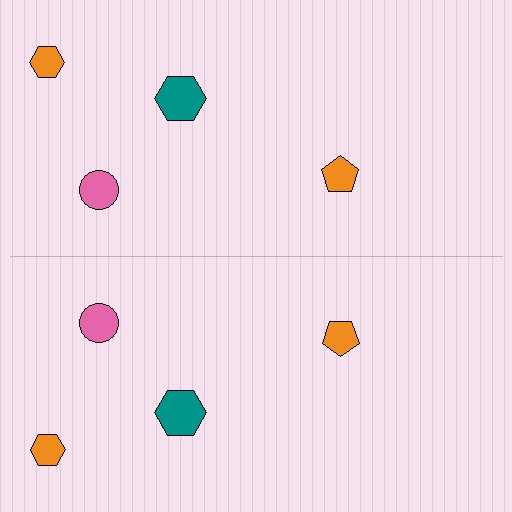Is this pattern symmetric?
Yes, this pattern has bilateral (reflection) symmetry.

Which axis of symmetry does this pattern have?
The pattern has a horizontal axis of symmetry running through the center of the image.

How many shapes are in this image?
There are 8 shapes in this image.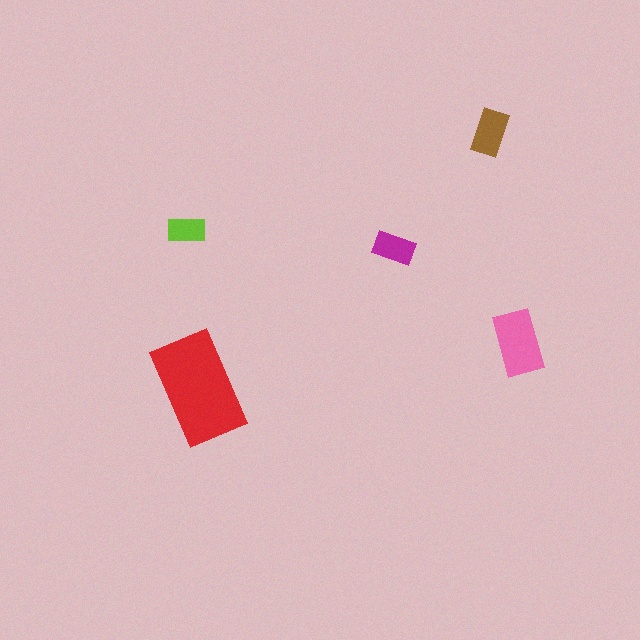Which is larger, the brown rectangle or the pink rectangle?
The pink one.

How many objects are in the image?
There are 5 objects in the image.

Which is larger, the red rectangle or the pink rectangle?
The red one.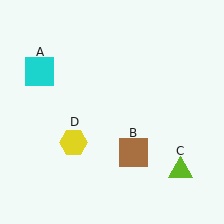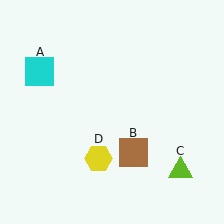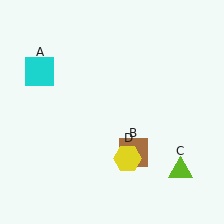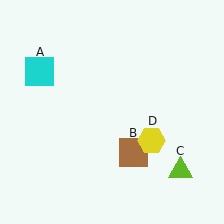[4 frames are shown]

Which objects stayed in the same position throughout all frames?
Cyan square (object A) and brown square (object B) and lime triangle (object C) remained stationary.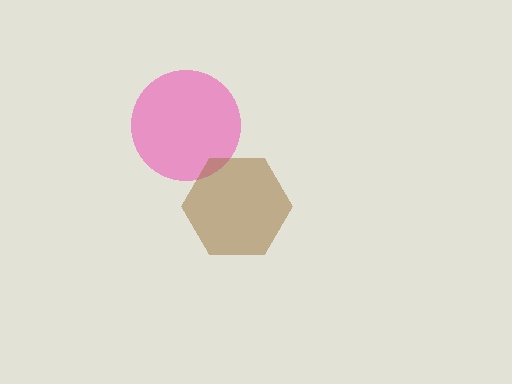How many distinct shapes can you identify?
There are 2 distinct shapes: a pink circle, a brown hexagon.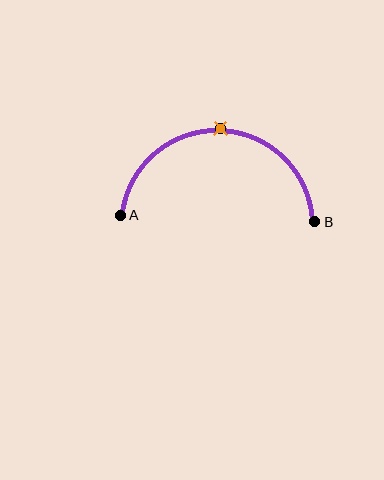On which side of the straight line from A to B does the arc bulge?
The arc bulges above the straight line connecting A and B.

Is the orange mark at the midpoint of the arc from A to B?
Yes. The orange mark lies on the arc at equal arc-length from both A and B — it is the arc midpoint.